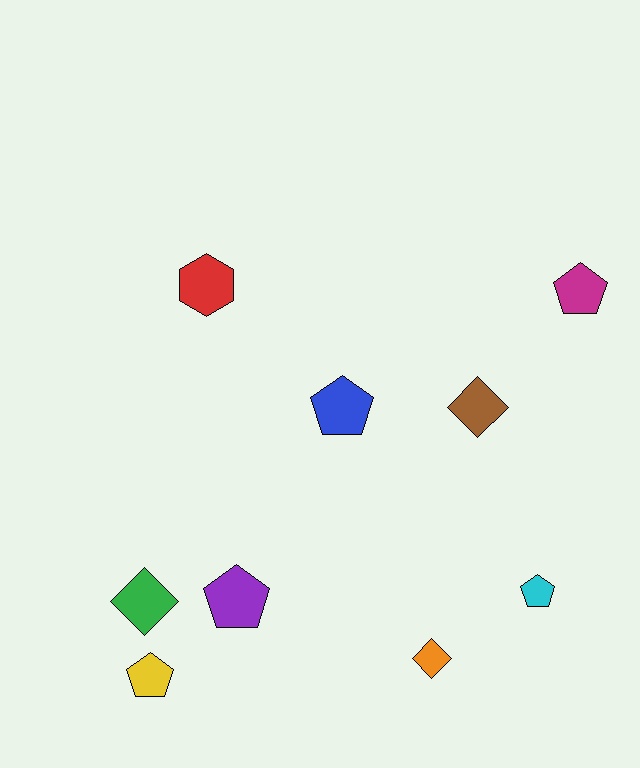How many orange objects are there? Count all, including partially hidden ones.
There is 1 orange object.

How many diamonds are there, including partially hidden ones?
There are 3 diamonds.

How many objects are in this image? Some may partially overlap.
There are 9 objects.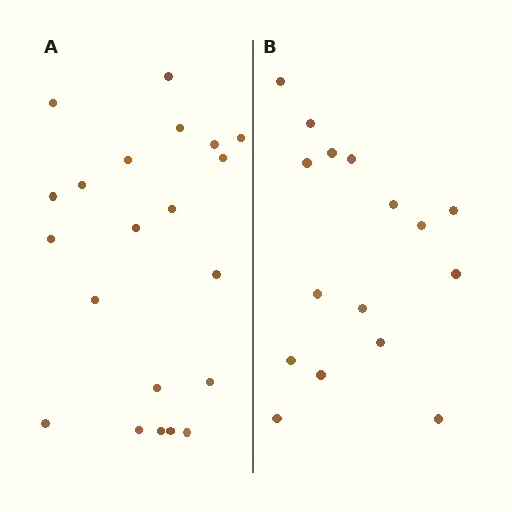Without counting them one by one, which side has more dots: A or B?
Region A (the left region) has more dots.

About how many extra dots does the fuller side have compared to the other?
Region A has about 5 more dots than region B.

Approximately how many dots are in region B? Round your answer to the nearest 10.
About 20 dots. (The exact count is 16, which rounds to 20.)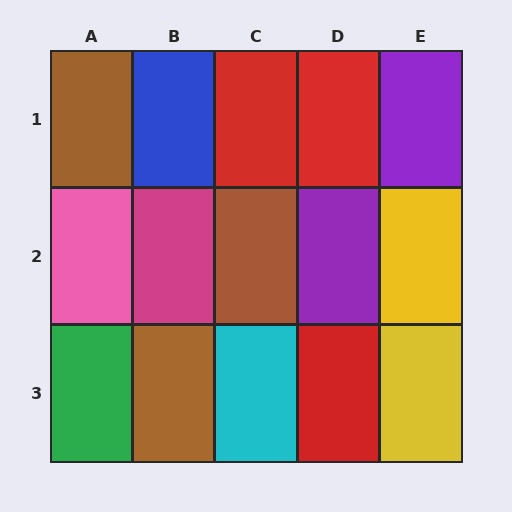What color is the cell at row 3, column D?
Red.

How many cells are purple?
2 cells are purple.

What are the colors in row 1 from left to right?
Brown, blue, red, red, purple.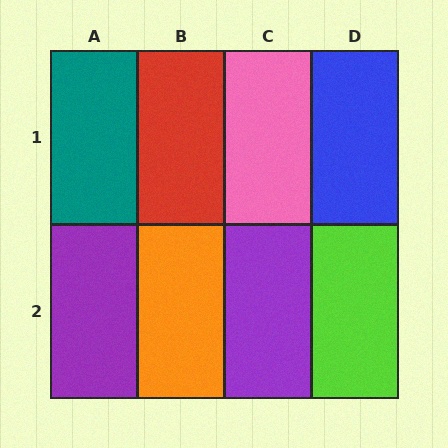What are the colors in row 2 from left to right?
Purple, orange, purple, lime.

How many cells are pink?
1 cell is pink.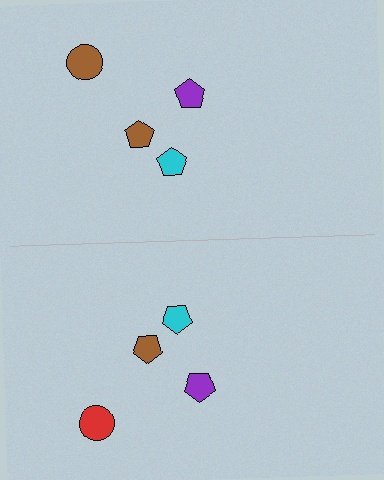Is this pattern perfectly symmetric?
No, the pattern is not perfectly symmetric. The red circle on the bottom side breaks the symmetry — its mirror counterpart is brown.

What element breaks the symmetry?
The red circle on the bottom side breaks the symmetry — its mirror counterpart is brown.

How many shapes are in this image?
There are 8 shapes in this image.